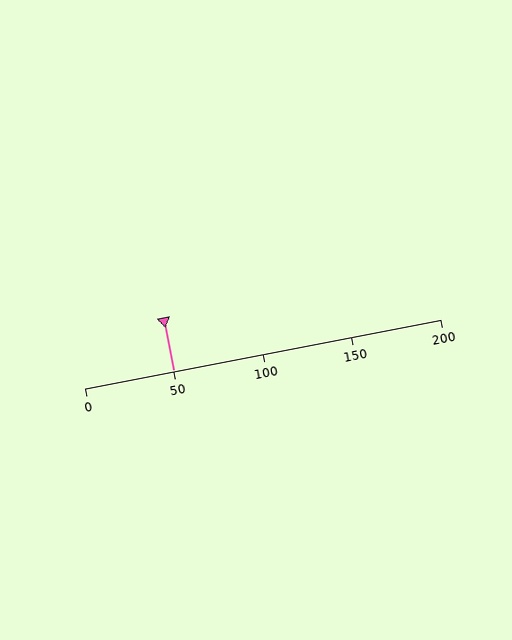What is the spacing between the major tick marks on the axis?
The major ticks are spaced 50 apart.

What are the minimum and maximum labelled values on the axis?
The axis runs from 0 to 200.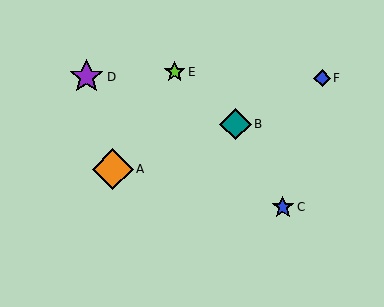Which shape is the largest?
The orange diamond (labeled A) is the largest.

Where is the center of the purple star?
The center of the purple star is at (87, 77).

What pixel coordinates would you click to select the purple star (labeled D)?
Click at (87, 77) to select the purple star D.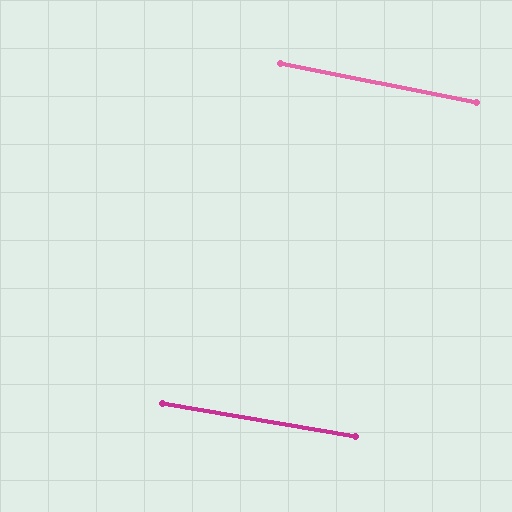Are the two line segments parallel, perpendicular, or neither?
Parallel — their directions differ by only 1.6°.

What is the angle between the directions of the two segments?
Approximately 2 degrees.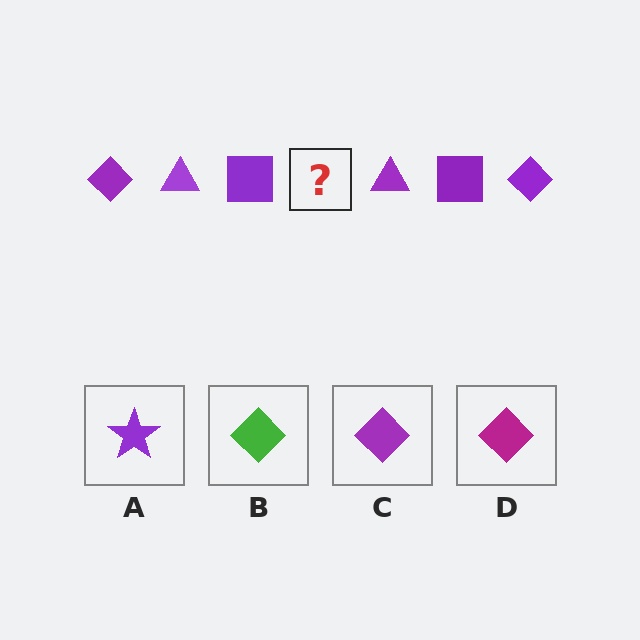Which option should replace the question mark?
Option C.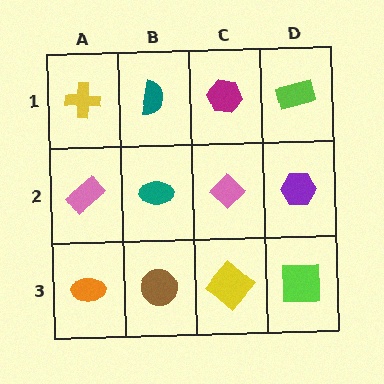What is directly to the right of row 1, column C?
A lime rectangle.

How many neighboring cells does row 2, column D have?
3.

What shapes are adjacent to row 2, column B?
A teal semicircle (row 1, column B), a brown circle (row 3, column B), a pink rectangle (row 2, column A), a pink diamond (row 2, column C).